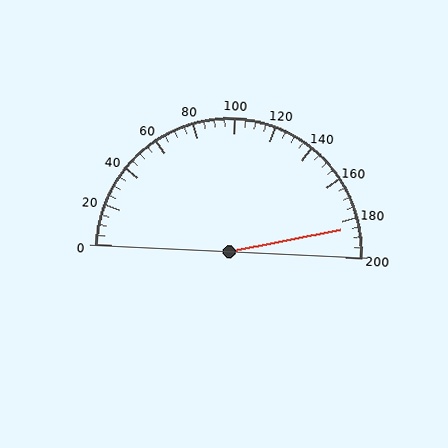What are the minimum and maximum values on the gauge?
The gauge ranges from 0 to 200.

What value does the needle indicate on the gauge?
The needle indicates approximately 185.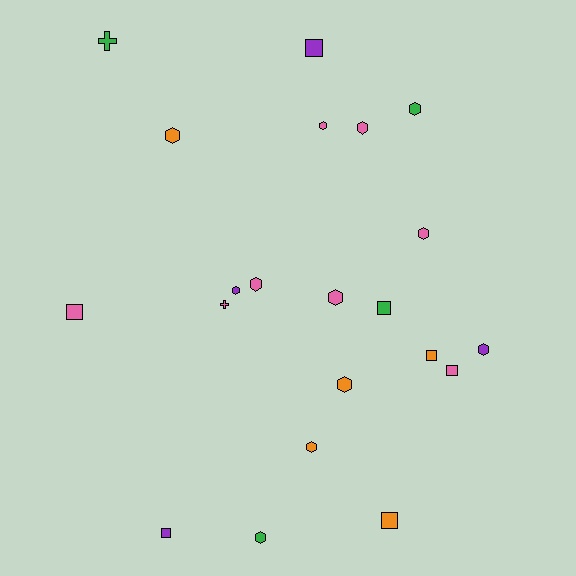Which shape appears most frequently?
Hexagon, with 12 objects.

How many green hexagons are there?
There are 2 green hexagons.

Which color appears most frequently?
Pink, with 8 objects.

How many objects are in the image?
There are 21 objects.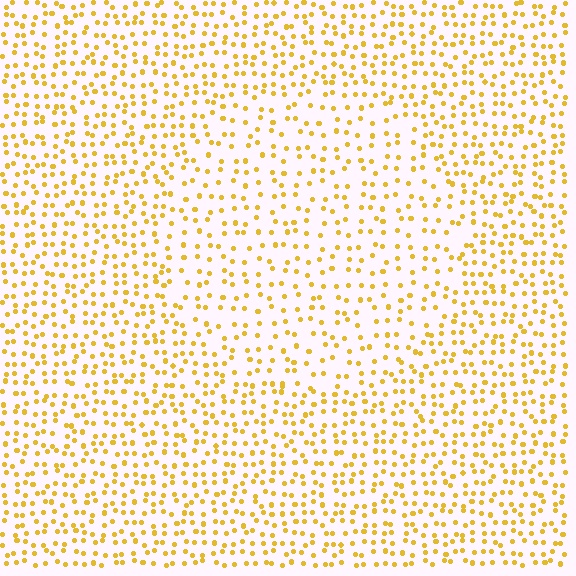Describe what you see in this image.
The image contains small yellow elements arranged at two different densities. A circle-shaped region is visible where the elements are less densely packed than the surrounding area.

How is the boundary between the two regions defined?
The boundary is defined by a change in element density (approximately 1.6x ratio). All elements are the same color, size, and shape.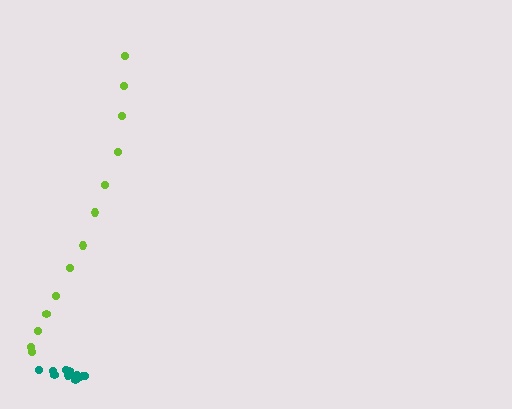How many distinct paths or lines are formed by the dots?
There are 2 distinct paths.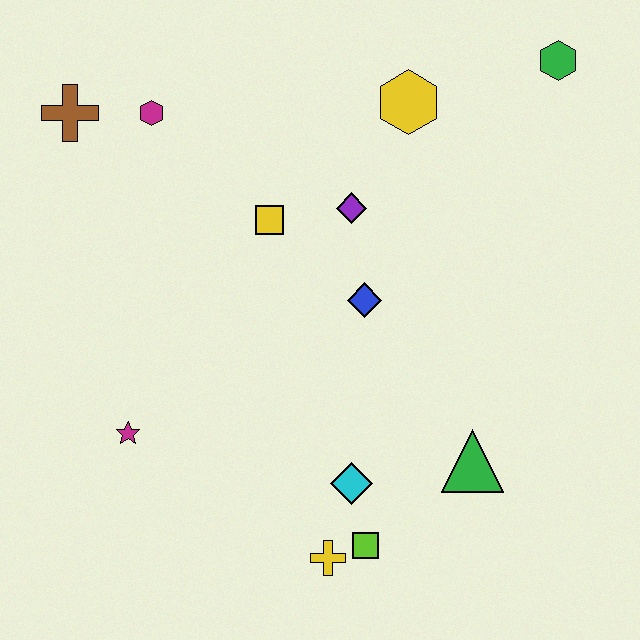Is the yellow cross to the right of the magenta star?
Yes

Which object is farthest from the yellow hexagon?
The yellow cross is farthest from the yellow hexagon.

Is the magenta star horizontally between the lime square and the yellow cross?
No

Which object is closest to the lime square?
The yellow cross is closest to the lime square.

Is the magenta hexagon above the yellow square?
Yes